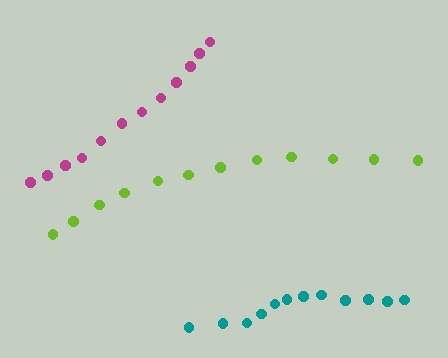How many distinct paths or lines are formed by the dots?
There are 3 distinct paths.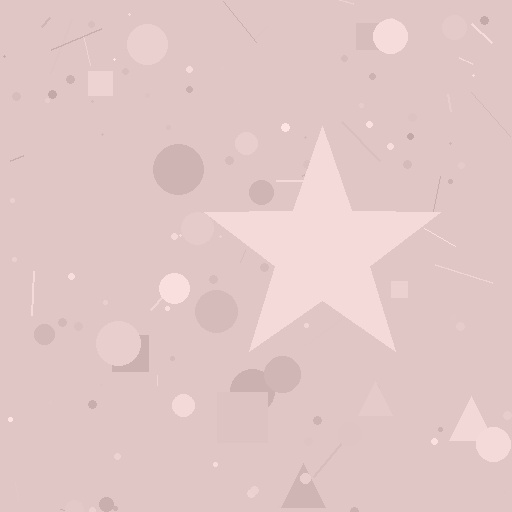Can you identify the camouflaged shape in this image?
The camouflaged shape is a star.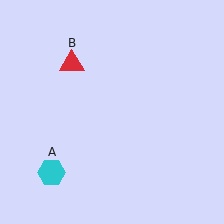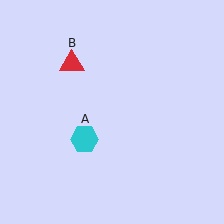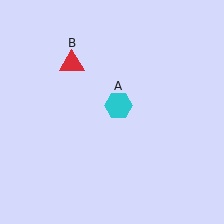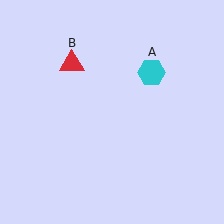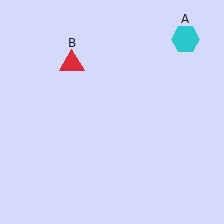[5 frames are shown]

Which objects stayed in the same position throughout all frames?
Red triangle (object B) remained stationary.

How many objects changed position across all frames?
1 object changed position: cyan hexagon (object A).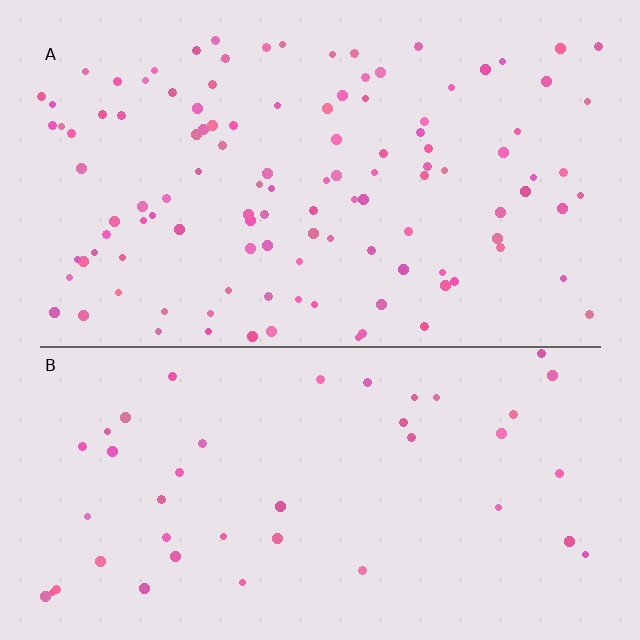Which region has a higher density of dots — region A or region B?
A (the top).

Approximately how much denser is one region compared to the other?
Approximately 2.7× — region A over region B.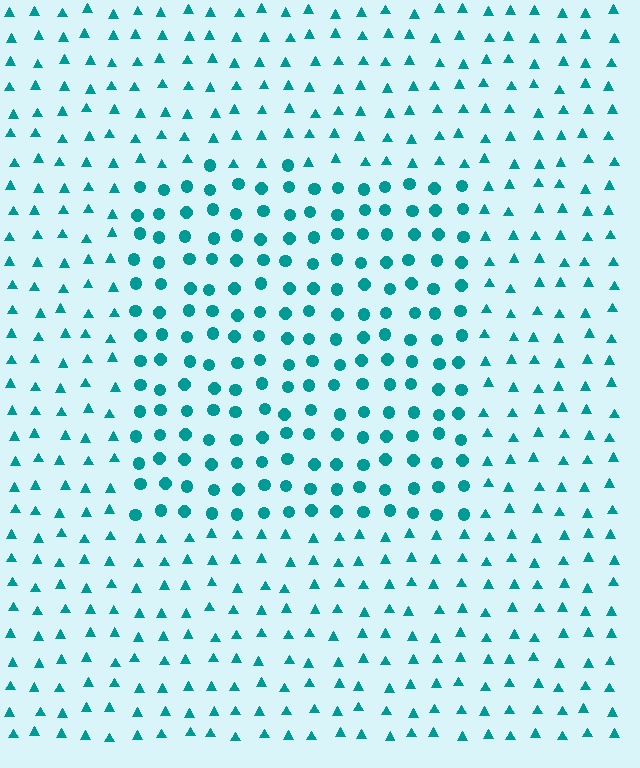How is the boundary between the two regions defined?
The boundary is defined by a change in element shape: circles inside vs. triangles outside. All elements share the same color and spacing.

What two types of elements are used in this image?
The image uses circles inside the rectangle region and triangles outside it.